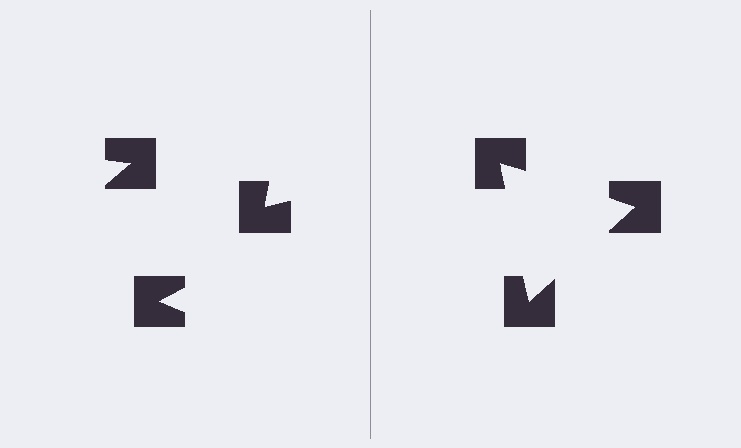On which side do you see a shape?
An illusory triangle appears on the right side. On the left side the wedge cuts are rotated, so no coherent shape forms.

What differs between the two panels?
The notched squares are positioned identically on both sides; only the wedge orientations differ. On the right they align to a triangle; on the left they are misaligned.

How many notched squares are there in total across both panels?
6 — 3 on each side.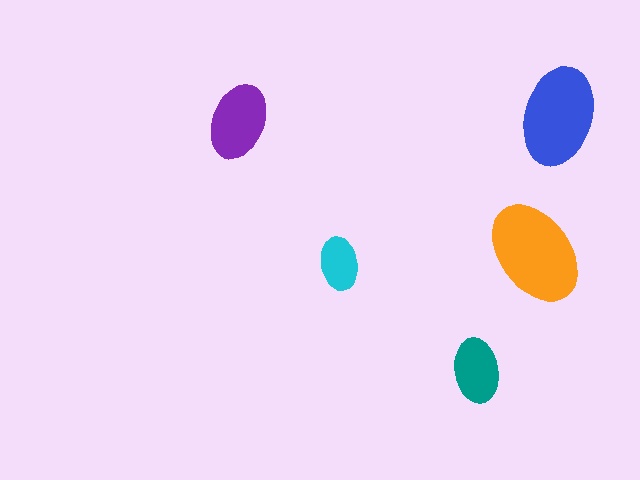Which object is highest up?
The blue ellipse is topmost.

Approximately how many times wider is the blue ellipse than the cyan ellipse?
About 2 times wider.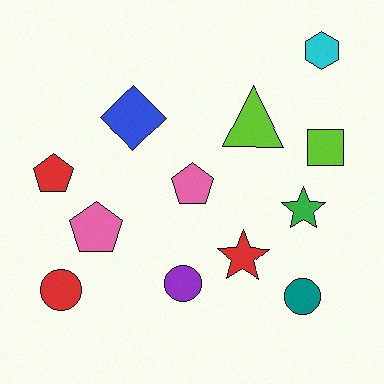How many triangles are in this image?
There is 1 triangle.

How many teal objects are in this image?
There is 1 teal object.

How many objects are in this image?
There are 12 objects.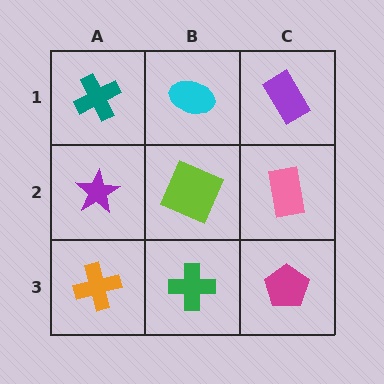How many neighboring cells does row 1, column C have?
2.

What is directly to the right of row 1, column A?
A cyan ellipse.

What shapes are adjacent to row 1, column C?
A pink rectangle (row 2, column C), a cyan ellipse (row 1, column B).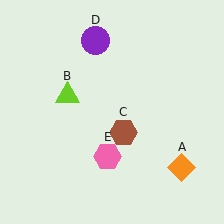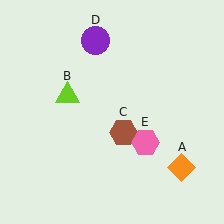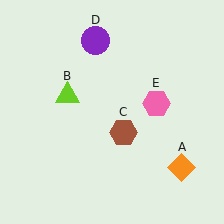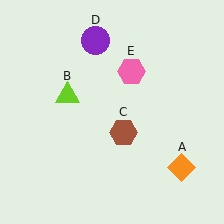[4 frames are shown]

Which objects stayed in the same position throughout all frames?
Orange diamond (object A) and lime triangle (object B) and brown hexagon (object C) and purple circle (object D) remained stationary.